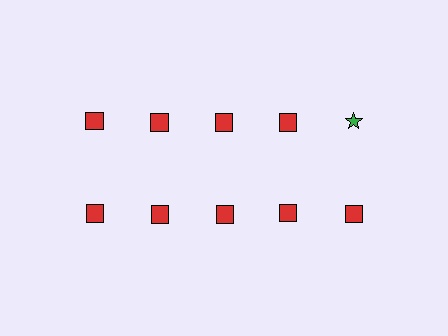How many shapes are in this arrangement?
There are 10 shapes arranged in a grid pattern.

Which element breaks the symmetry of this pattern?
The green star in the top row, rightmost column breaks the symmetry. All other shapes are red squares.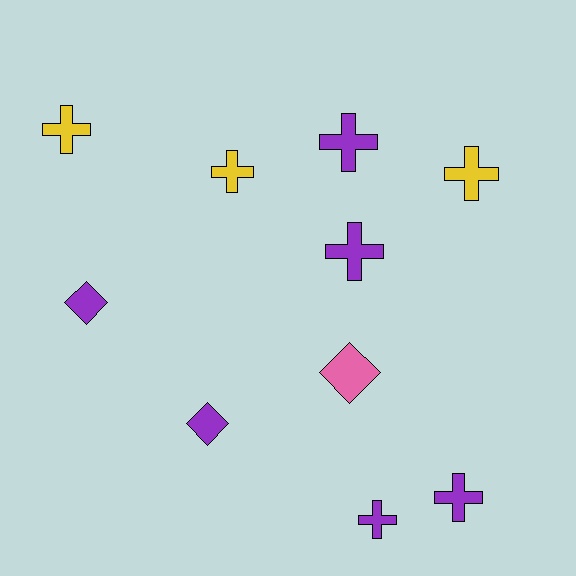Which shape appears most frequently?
Cross, with 7 objects.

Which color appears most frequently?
Purple, with 6 objects.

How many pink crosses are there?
There are no pink crosses.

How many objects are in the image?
There are 10 objects.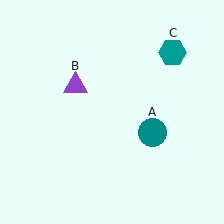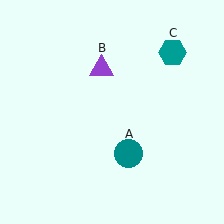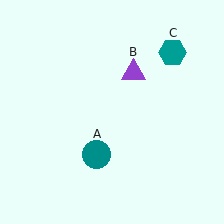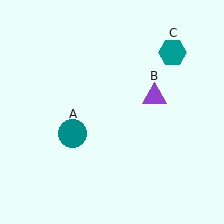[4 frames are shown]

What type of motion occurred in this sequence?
The teal circle (object A), purple triangle (object B) rotated clockwise around the center of the scene.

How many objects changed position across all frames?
2 objects changed position: teal circle (object A), purple triangle (object B).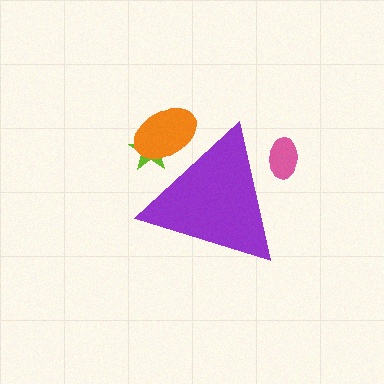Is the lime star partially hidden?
Yes, the lime star is partially hidden behind the purple triangle.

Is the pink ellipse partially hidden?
Yes, the pink ellipse is partially hidden behind the purple triangle.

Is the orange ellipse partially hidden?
Yes, the orange ellipse is partially hidden behind the purple triangle.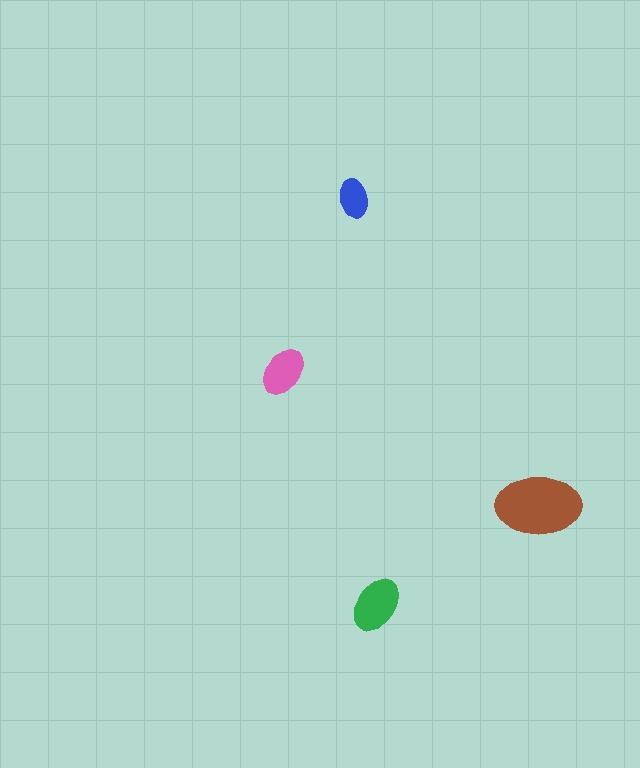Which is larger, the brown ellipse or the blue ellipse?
The brown one.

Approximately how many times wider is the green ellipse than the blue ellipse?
About 1.5 times wider.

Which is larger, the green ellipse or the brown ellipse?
The brown one.